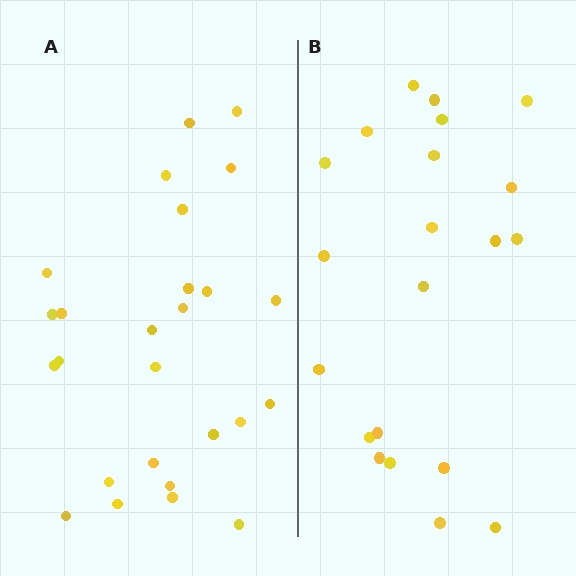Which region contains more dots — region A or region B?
Region A (the left region) has more dots.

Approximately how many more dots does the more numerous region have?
Region A has about 5 more dots than region B.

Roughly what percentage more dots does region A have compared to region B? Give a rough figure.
About 25% more.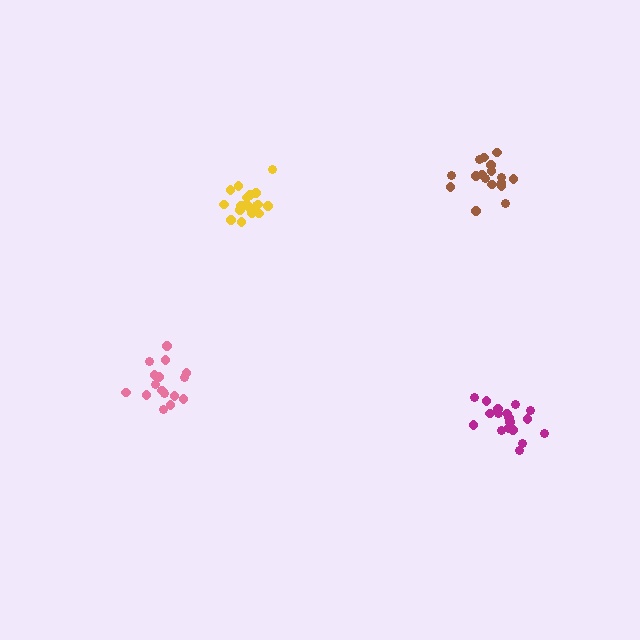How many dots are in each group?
Group 1: 16 dots, Group 2: 19 dots, Group 3: 17 dots, Group 4: 19 dots (71 total).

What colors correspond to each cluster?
The clusters are colored: pink, yellow, brown, magenta.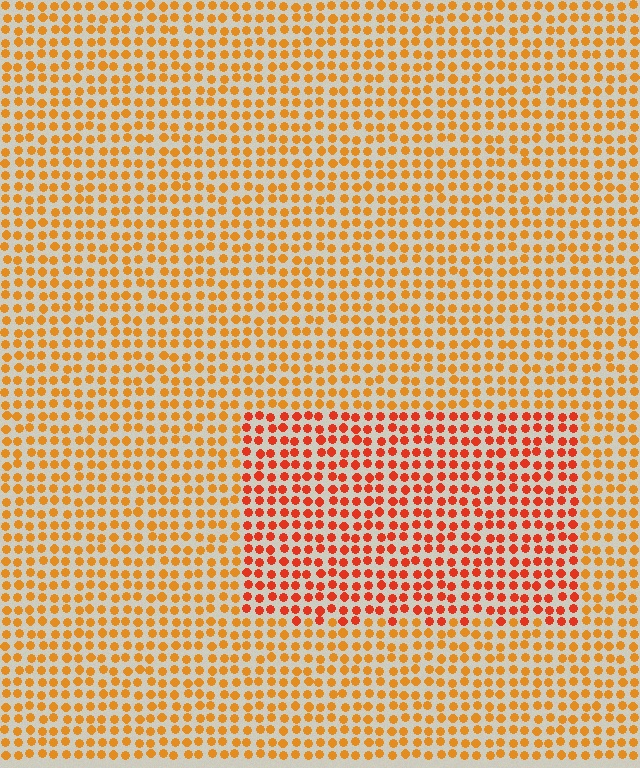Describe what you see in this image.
The image is filled with small orange elements in a uniform arrangement. A rectangle-shaped region is visible where the elements are tinted to a slightly different hue, forming a subtle color boundary.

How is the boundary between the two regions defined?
The boundary is defined purely by a slight shift in hue (about 27 degrees). Spacing, size, and orientation are identical on both sides.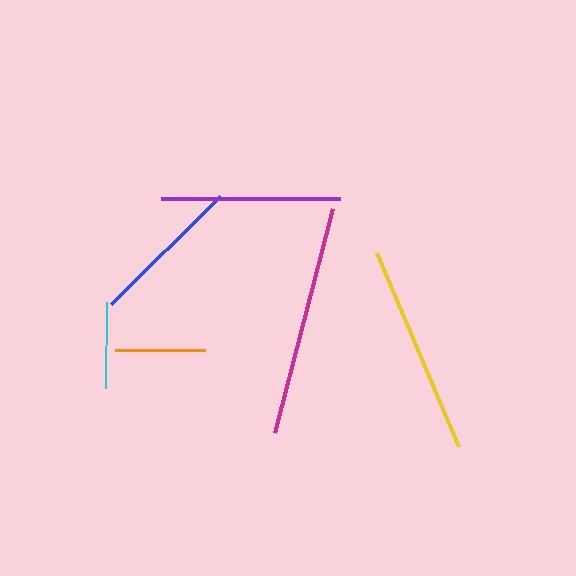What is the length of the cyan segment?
The cyan segment is approximately 86 pixels long.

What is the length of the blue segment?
The blue segment is approximately 153 pixels long.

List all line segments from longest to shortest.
From longest to shortest: magenta, yellow, purple, blue, orange, cyan.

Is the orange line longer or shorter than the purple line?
The purple line is longer than the orange line.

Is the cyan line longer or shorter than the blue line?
The blue line is longer than the cyan line.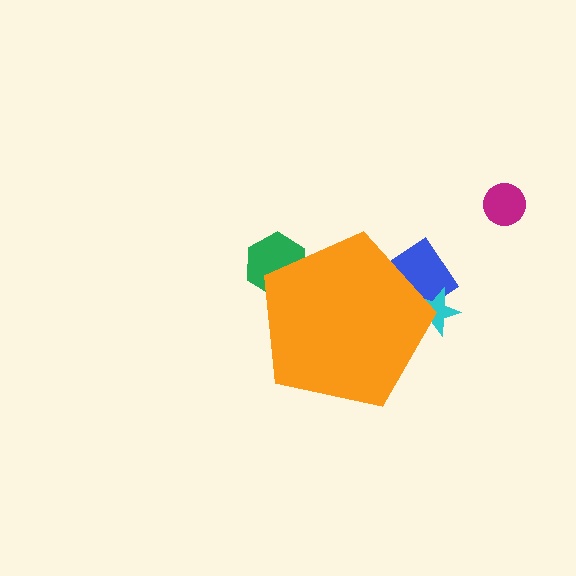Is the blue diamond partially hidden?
Yes, the blue diamond is partially hidden behind the orange pentagon.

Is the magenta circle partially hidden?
No, the magenta circle is fully visible.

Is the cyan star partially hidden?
Yes, the cyan star is partially hidden behind the orange pentagon.